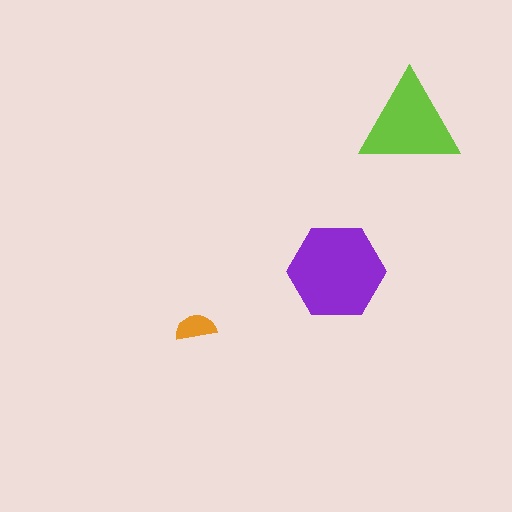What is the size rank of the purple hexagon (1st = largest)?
1st.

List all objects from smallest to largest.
The orange semicircle, the lime triangle, the purple hexagon.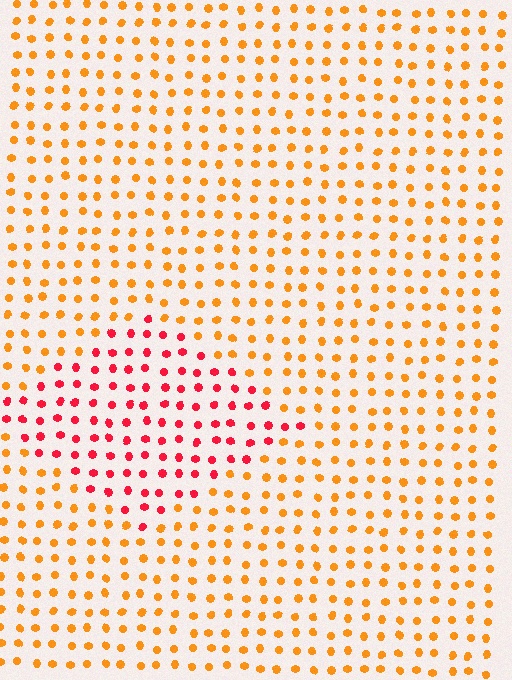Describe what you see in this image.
The image is filled with small orange elements in a uniform arrangement. A diamond-shaped region is visible where the elements are tinted to a slightly different hue, forming a subtle color boundary.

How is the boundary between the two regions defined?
The boundary is defined purely by a slight shift in hue (about 43 degrees). Spacing, size, and orientation are identical on both sides.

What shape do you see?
I see a diamond.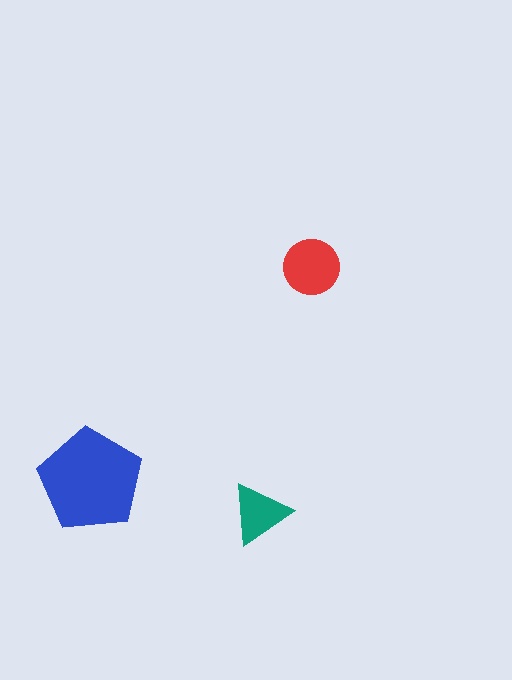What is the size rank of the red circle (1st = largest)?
2nd.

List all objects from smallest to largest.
The teal triangle, the red circle, the blue pentagon.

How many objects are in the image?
There are 3 objects in the image.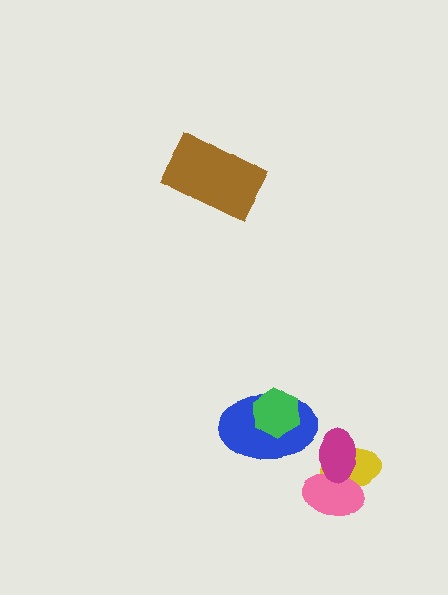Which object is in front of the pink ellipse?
The magenta ellipse is in front of the pink ellipse.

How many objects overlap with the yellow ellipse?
2 objects overlap with the yellow ellipse.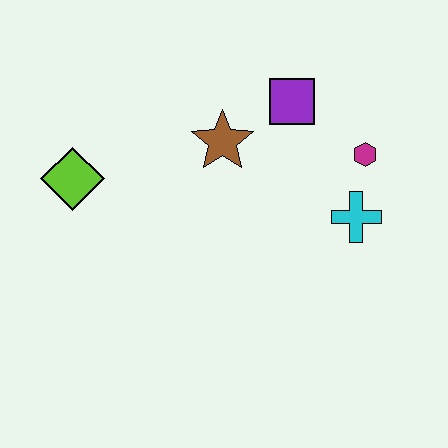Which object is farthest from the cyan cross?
The lime diamond is farthest from the cyan cross.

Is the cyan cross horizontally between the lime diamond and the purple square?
No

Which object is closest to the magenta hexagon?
The cyan cross is closest to the magenta hexagon.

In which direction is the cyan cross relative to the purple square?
The cyan cross is below the purple square.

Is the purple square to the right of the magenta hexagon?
No